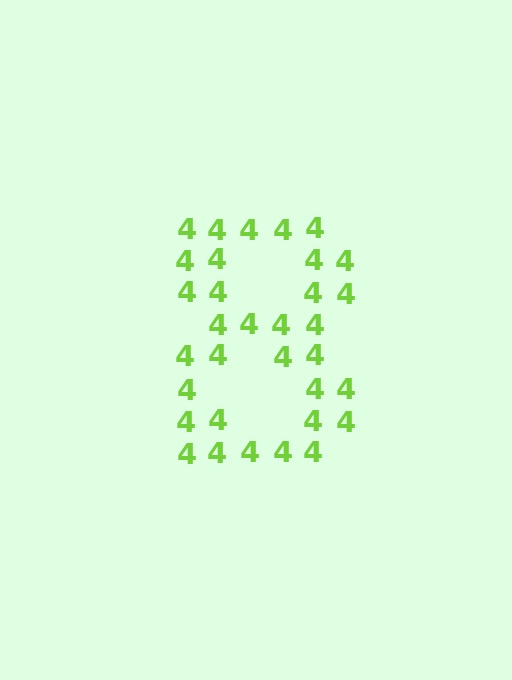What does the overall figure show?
The overall figure shows the digit 8.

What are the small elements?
The small elements are digit 4's.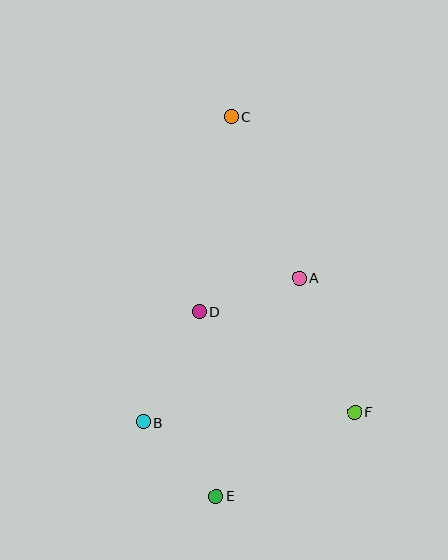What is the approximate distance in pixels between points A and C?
The distance between A and C is approximately 175 pixels.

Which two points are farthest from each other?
Points C and E are farthest from each other.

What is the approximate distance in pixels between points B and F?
The distance between B and F is approximately 211 pixels.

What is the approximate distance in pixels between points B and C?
The distance between B and C is approximately 318 pixels.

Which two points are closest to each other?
Points B and E are closest to each other.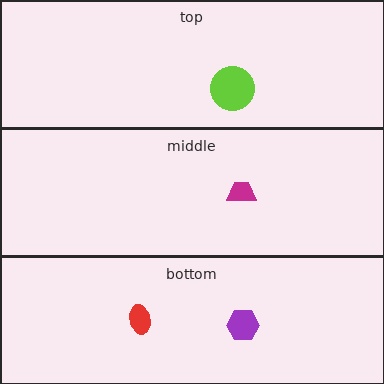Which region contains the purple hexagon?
The bottom region.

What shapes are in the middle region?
The magenta trapezoid.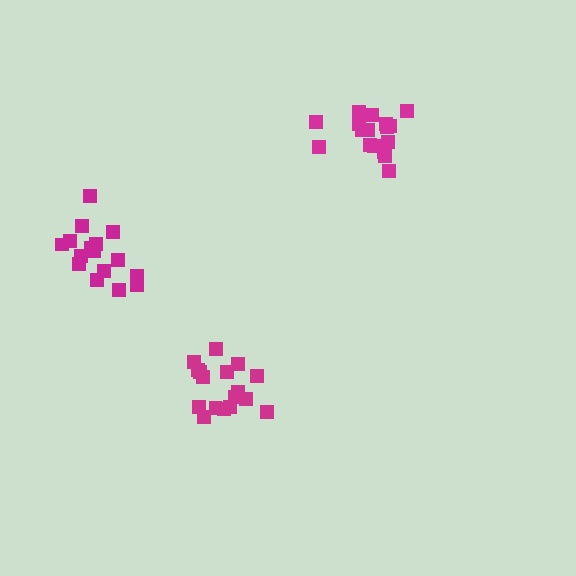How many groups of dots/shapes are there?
There are 3 groups.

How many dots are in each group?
Group 1: 17 dots, Group 2: 16 dots, Group 3: 17 dots (50 total).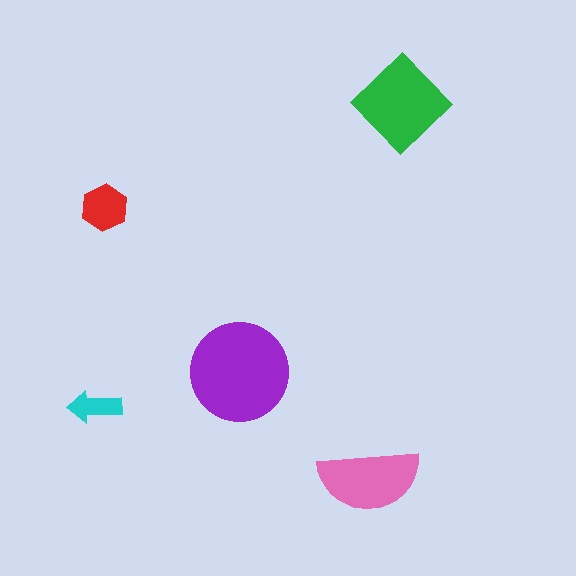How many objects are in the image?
There are 5 objects in the image.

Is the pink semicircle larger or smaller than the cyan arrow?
Larger.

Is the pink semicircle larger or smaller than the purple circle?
Smaller.